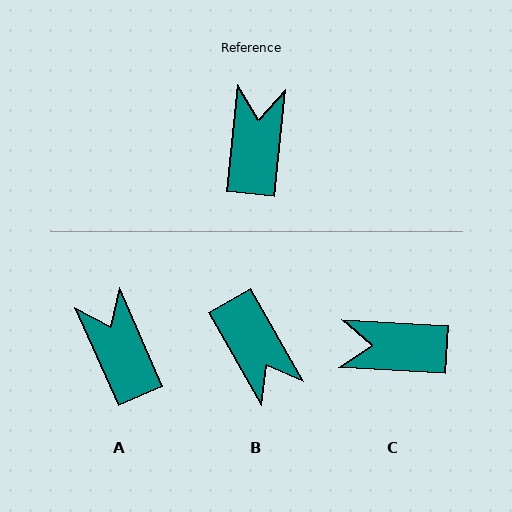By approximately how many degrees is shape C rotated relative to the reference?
Approximately 93 degrees counter-clockwise.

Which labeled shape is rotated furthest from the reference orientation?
B, about 144 degrees away.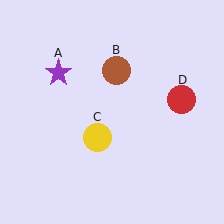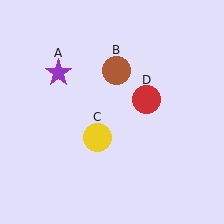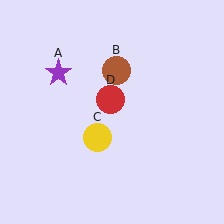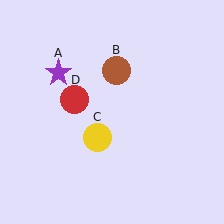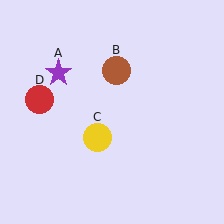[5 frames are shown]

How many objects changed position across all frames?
1 object changed position: red circle (object D).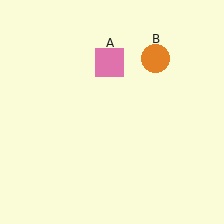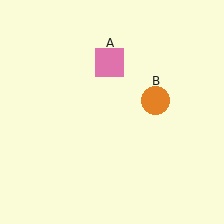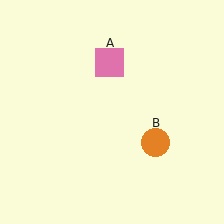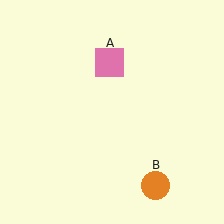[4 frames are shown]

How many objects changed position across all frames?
1 object changed position: orange circle (object B).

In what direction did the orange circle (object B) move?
The orange circle (object B) moved down.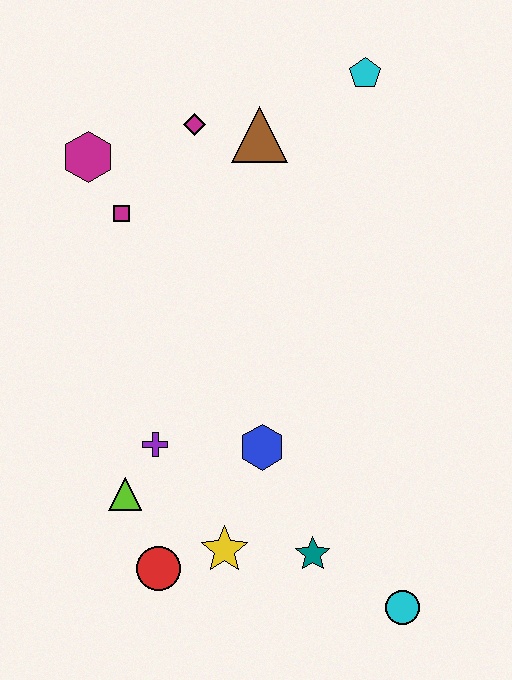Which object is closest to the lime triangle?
The purple cross is closest to the lime triangle.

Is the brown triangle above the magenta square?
Yes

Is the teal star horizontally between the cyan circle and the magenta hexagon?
Yes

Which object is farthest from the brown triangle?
The cyan circle is farthest from the brown triangle.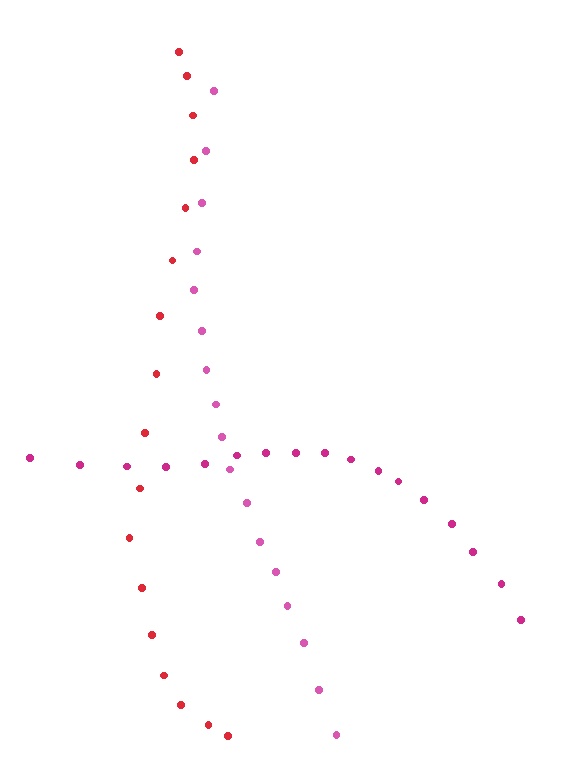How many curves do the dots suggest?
There are 3 distinct paths.